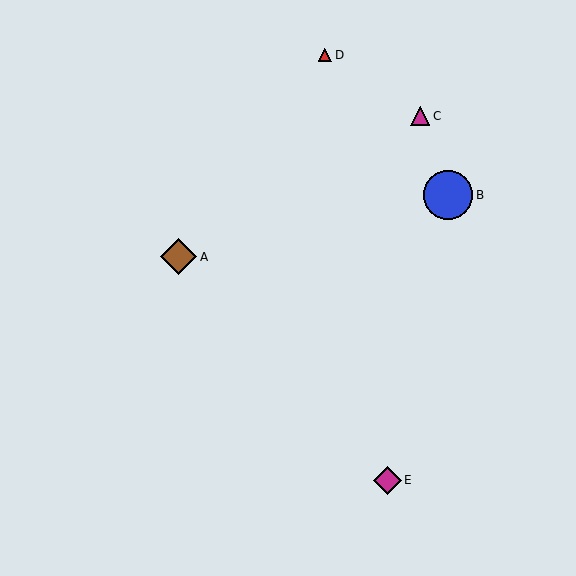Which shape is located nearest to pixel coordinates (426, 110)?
The magenta triangle (labeled C) at (420, 116) is nearest to that location.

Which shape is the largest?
The blue circle (labeled B) is the largest.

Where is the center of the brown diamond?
The center of the brown diamond is at (178, 257).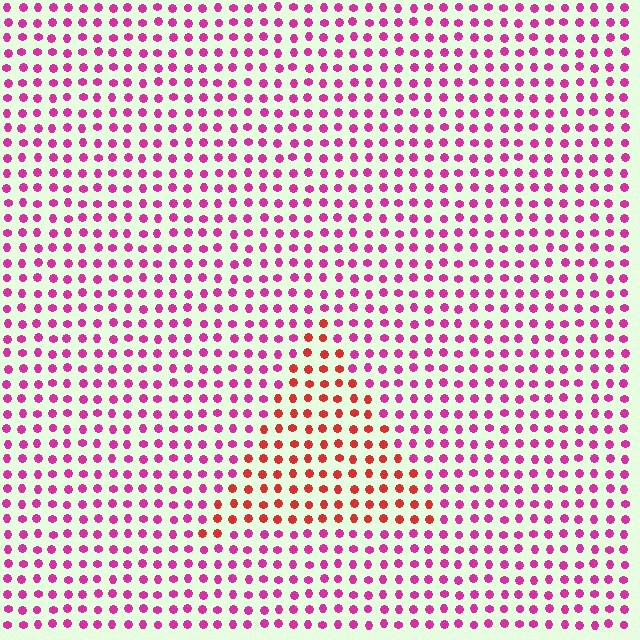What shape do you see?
I see a triangle.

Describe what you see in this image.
The image is filled with small magenta elements in a uniform arrangement. A triangle-shaped region is visible where the elements are tinted to a slightly different hue, forming a subtle color boundary.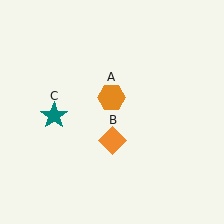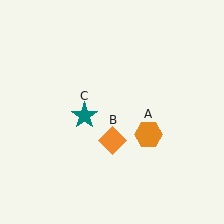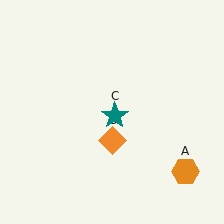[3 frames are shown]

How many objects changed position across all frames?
2 objects changed position: orange hexagon (object A), teal star (object C).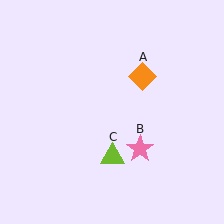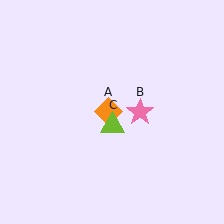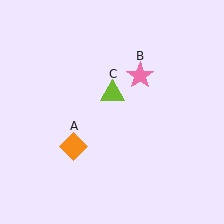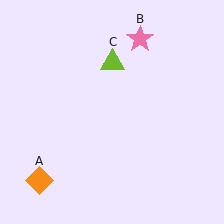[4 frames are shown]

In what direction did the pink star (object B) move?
The pink star (object B) moved up.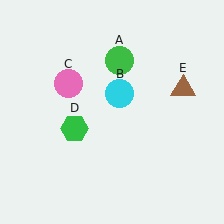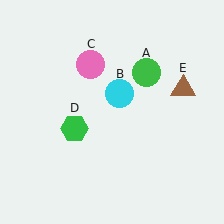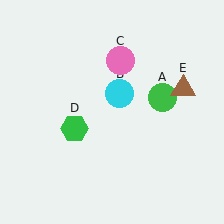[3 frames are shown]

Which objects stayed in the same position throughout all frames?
Cyan circle (object B) and green hexagon (object D) and brown triangle (object E) remained stationary.